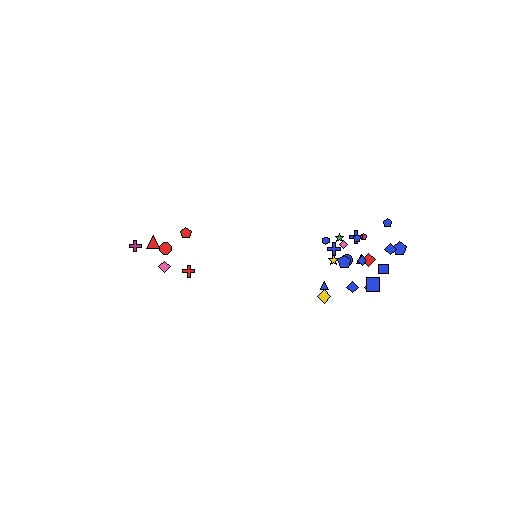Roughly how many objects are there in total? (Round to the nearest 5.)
Roughly 30 objects in total.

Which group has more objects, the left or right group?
The right group.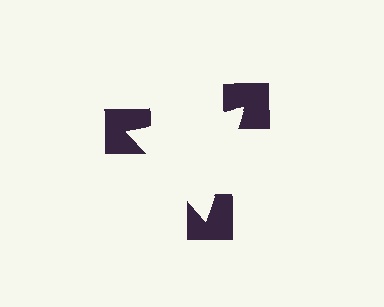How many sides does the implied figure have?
3 sides.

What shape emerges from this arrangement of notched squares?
An illusory triangle — its edges are inferred from the aligned wedge cuts in the notched squares, not physically drawn.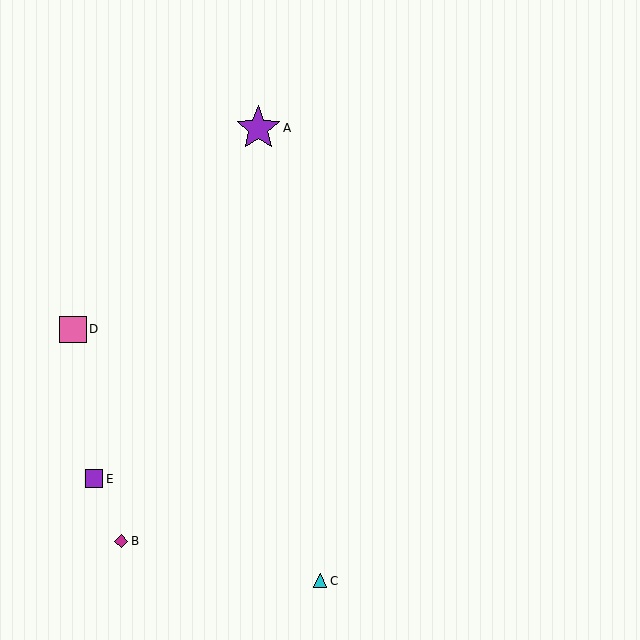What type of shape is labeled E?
Shape E is a purple square.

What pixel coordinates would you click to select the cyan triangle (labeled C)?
Click at (320, 581) to select the cyan triangle C.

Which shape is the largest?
The purple star (labeled A) is the largest.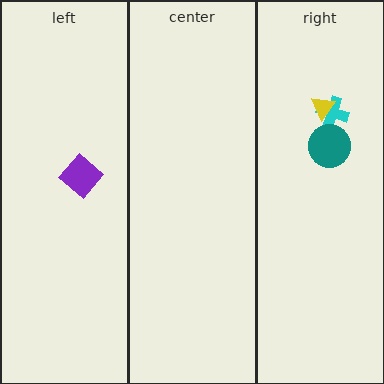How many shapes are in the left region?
1.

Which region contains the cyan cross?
The right region.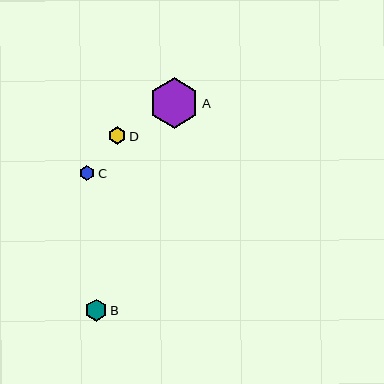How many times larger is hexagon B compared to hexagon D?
Hexagon B is approximately 1.2 times the size of hexagon D.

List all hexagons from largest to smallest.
From largest to smallest: A, B, D, C.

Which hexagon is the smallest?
Hexagon C is the smallest with a size of approximately 16 pixels.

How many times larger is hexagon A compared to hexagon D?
Hexagon A is approximately 2.9 times the size of hexagon D.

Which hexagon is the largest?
Hexagon A is the largest with a size of approximately 50 pixels.